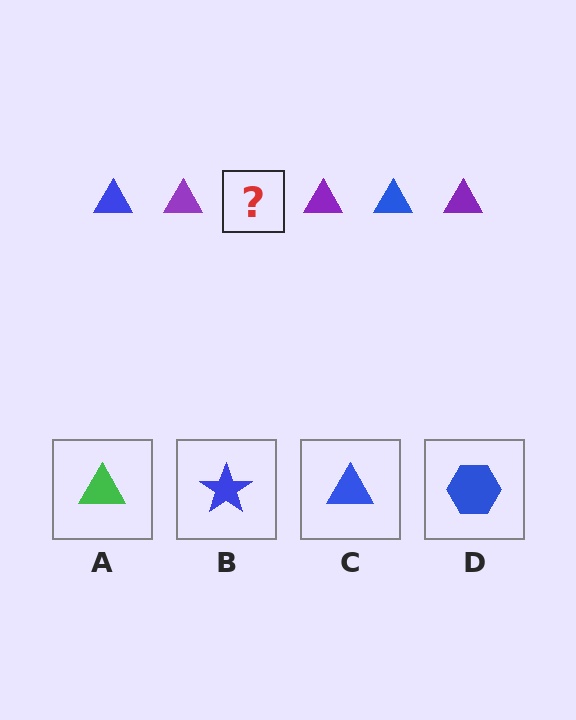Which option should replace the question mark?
Option C.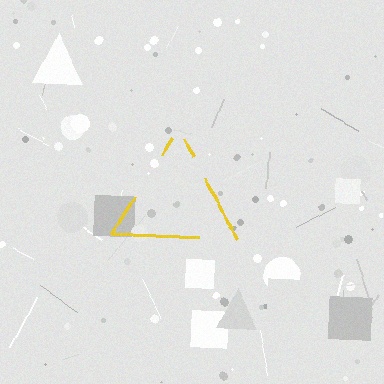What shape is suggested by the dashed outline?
The dashed outline suggests a triangle.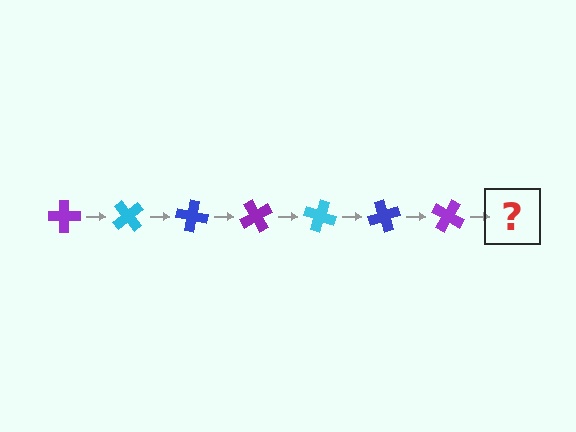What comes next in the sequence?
The next element should be a cyan cross, rotated 350 degrees from the start.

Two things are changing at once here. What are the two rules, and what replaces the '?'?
The two rules are that it rotates 50 degrees each step and the color cycles through purple, cyan, and blue. The '?' should be a cyan cross, rotated 350 degrees from the start.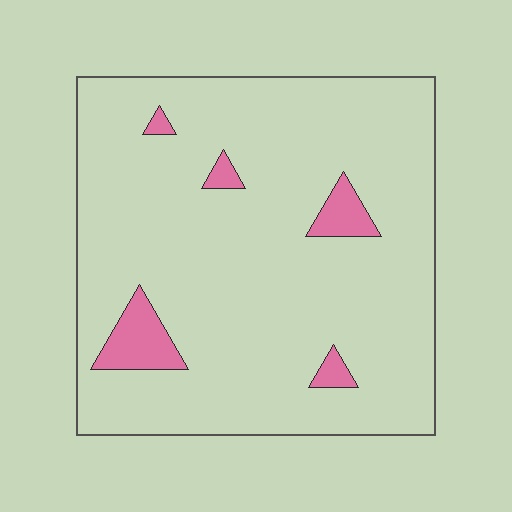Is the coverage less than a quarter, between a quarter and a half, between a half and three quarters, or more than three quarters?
Less than a quarter.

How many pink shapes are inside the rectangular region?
5.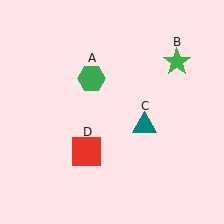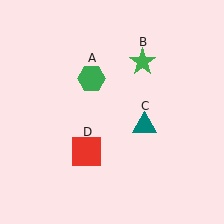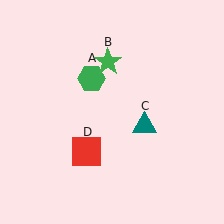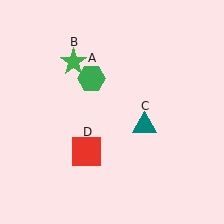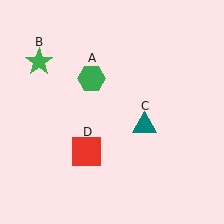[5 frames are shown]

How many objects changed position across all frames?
1 object changed position: green star (object B).